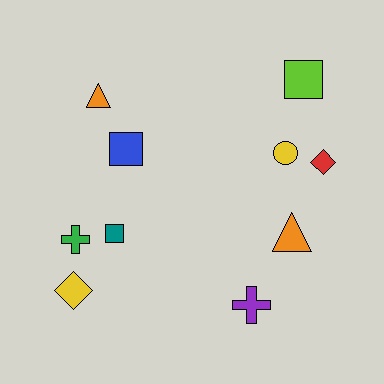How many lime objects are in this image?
There is 1 lime object.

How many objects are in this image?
There are 10 objects.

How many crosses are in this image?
There are 2 crosses.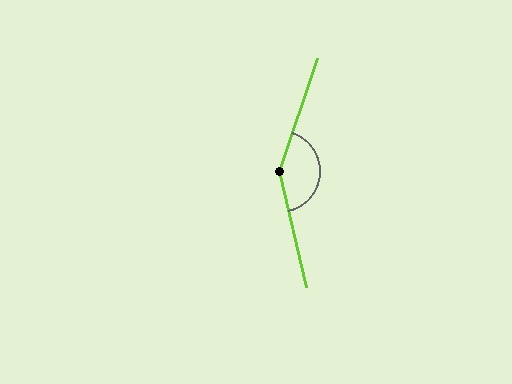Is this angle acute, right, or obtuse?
It is obtuse.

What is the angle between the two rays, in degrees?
Approximately 148 degrees.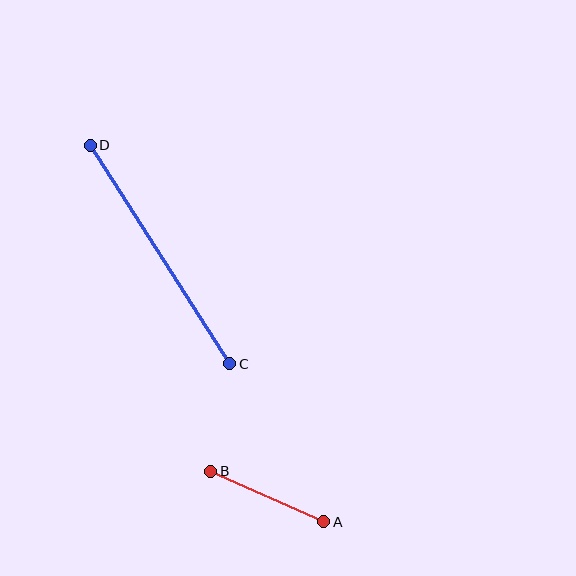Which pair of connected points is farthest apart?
Points C and D are farthest apart.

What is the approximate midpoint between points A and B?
The midpoint is at approximately (267, 497) pixels.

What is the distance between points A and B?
The distance is approximately 124 pixels.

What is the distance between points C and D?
The distance is approximately 259 pixels.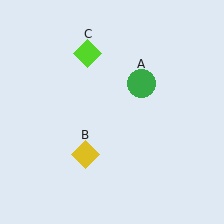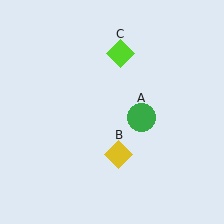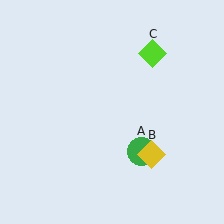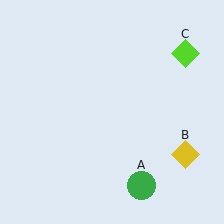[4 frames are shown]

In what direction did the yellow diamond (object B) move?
The yellow diamond (object B) moved right.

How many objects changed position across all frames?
3 objects changed position: green circle (object A), yellow diamond (object B), lime diamond (object C).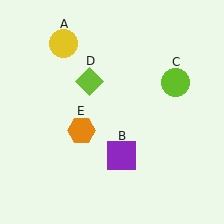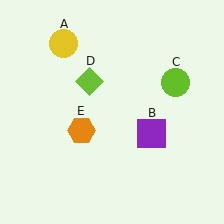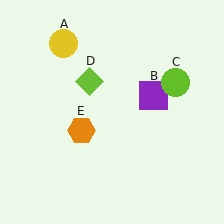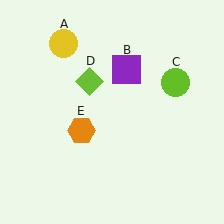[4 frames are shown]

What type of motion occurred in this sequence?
The purple square (object B) rotated counterclockwise around the center of the scene.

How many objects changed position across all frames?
1 object changed position: purple square (object B).